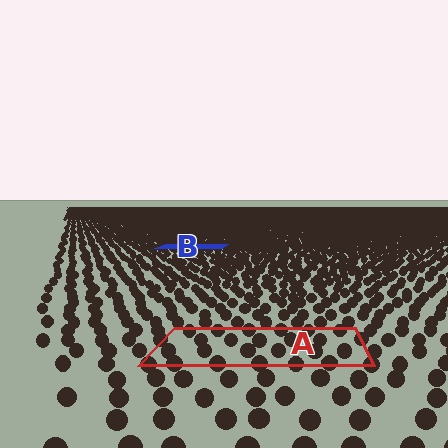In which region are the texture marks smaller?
The texture marks are smaller in region B, because it is farther away.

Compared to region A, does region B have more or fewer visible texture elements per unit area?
Region B has more texture elements per unit area — they are packed more densely because it is farther away.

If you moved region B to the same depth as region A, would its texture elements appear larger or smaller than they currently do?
They would appear larger. At a closer depth, the same texture elements are projected at a bigger on-screen size.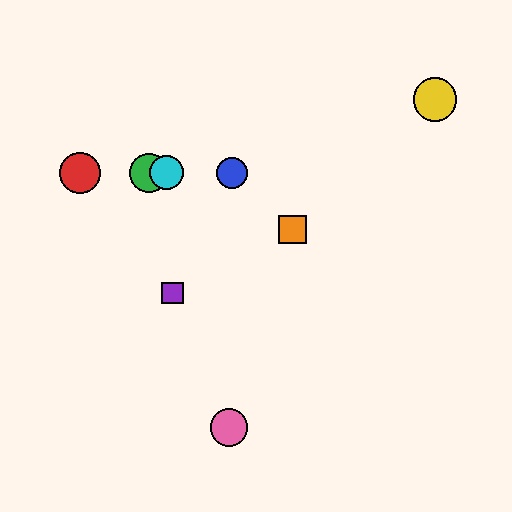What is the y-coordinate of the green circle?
The green circle is at y≈173.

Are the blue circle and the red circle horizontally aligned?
Yes, both are at y≈173.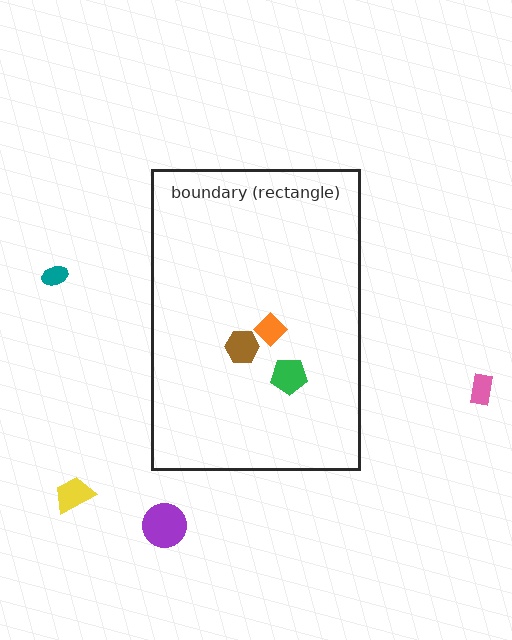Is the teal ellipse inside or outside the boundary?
Outside.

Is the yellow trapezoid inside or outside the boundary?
Outside.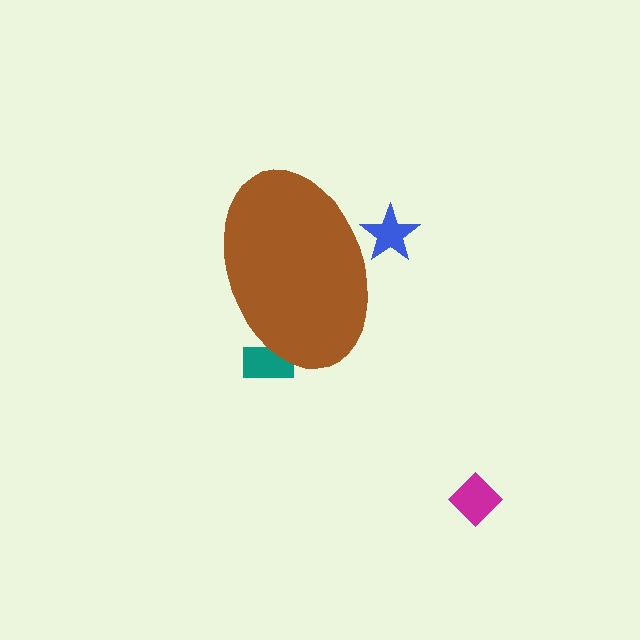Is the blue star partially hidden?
Yes, the blue star is partially hidden behind the brown ellipse.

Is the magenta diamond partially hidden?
No, the magenta diamond is fully visible.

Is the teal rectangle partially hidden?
Yes, the teal rectangle is partially hidden behind the brown ellipse.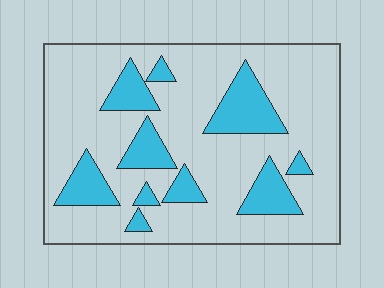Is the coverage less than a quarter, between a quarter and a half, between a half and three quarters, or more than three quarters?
Less than a quarter.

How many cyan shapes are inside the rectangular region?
10.